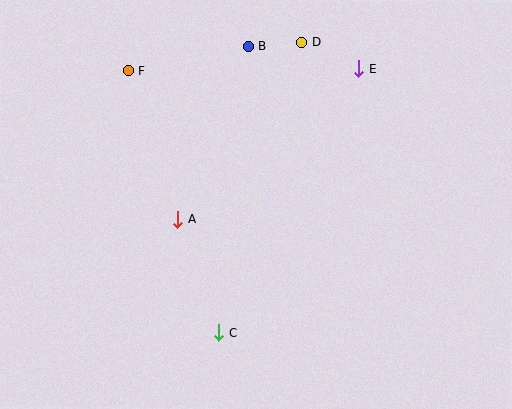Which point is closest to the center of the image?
Point A at (177, 219) is closest to the center.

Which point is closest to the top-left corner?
Point F is closest to the top-left corner.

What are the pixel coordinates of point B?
Point B is at (248, 46).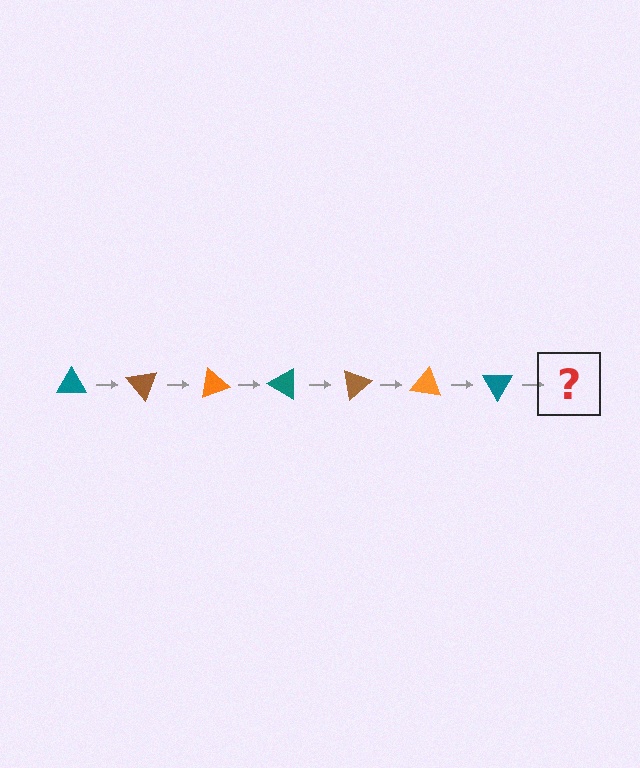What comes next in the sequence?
The next element should be a brown triangle, rotated 350 degrees from the start.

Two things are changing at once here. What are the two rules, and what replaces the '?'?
The two rules are that it rotates 50 degrees each step and the color cycles through teal, brown, and orange. The '?' should be a brown triangle, rotated 350 degrees from the start.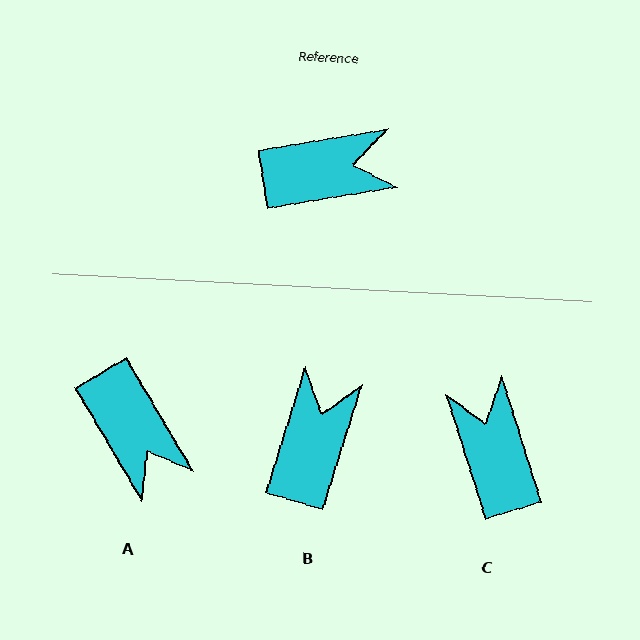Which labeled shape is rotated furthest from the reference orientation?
C, about 98 degrees away.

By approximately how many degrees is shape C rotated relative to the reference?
Approximately 98 degrees counter-clockwise.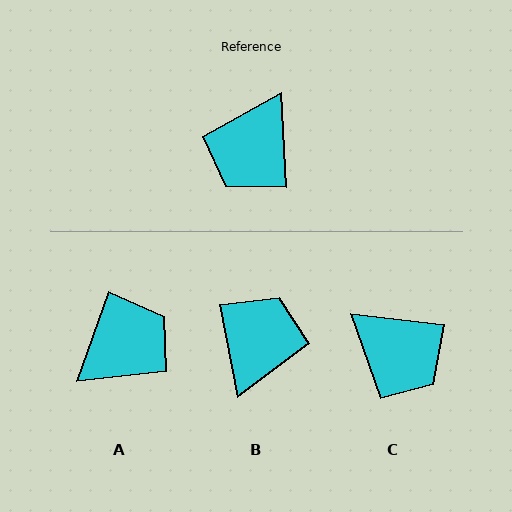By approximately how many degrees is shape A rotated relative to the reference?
Approximately 157 degrees counter-clockwise.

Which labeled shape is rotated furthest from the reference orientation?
B, about 172 degrees away.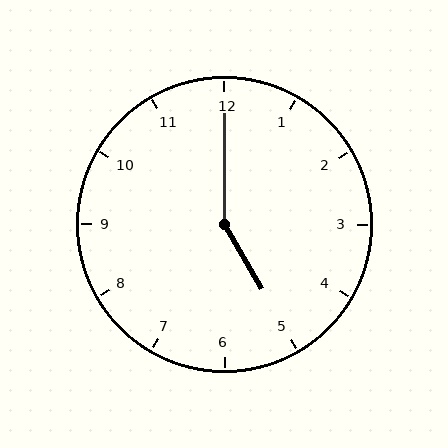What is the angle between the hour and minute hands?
Approximately 150 degrees.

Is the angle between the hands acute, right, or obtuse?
It is obtuse.